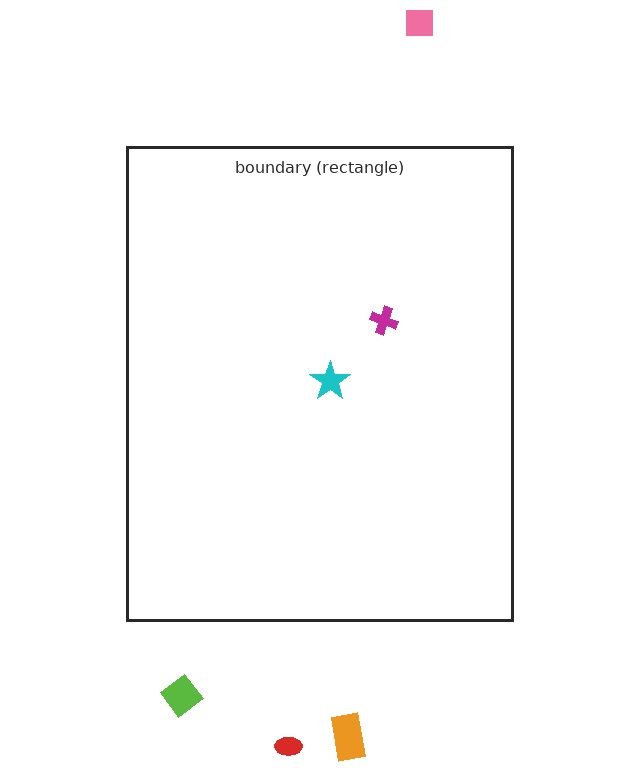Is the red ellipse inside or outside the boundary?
Outside.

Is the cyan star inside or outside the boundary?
Inside.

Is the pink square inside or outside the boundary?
Outside.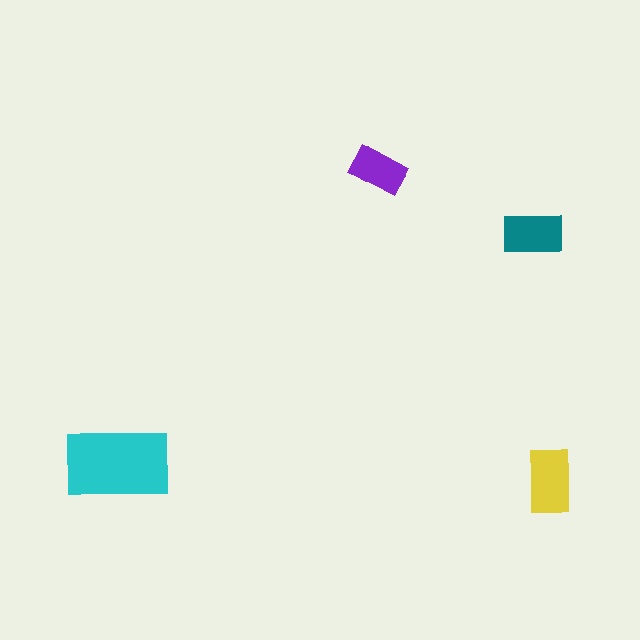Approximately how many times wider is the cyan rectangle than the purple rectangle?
About 2 times wider.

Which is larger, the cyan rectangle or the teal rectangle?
The cyan one.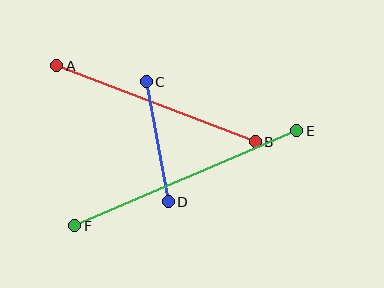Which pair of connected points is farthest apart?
Points E and F are farthest apart.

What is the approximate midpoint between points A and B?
The midpoint is at approximately (156, 104) pixels.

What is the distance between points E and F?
The distance is approximately 242 pixels.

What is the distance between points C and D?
The distance is approximately 122 pixels.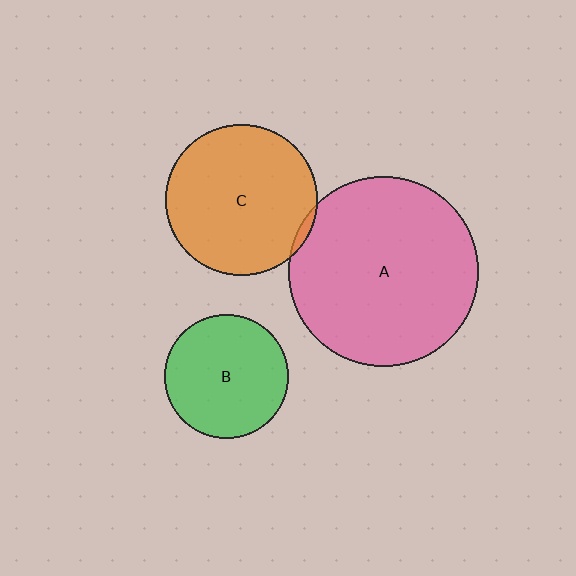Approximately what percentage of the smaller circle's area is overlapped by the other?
Approximately 5%.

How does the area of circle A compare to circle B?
Approximately 2.3 times.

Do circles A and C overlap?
Yes.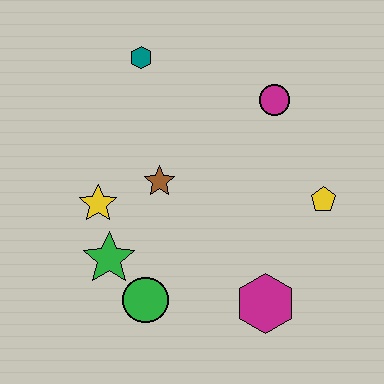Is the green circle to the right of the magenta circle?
No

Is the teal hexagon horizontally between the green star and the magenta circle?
Yes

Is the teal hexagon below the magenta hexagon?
No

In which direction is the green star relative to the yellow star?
The green star is below the yellow star.